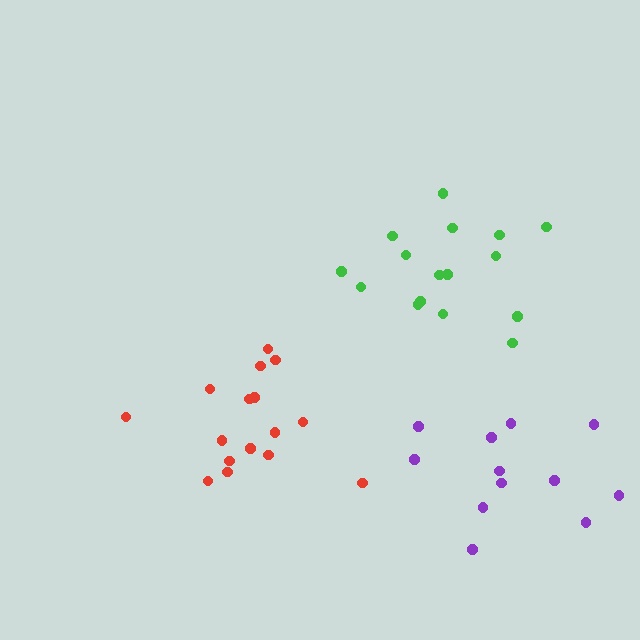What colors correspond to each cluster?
The clusters are colored: green, red, purple.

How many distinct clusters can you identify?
There are 3 distinct clusters.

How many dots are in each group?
Group 1: 16 dots, Group 2: 16 dots, Group 3: 12 dots (44 total).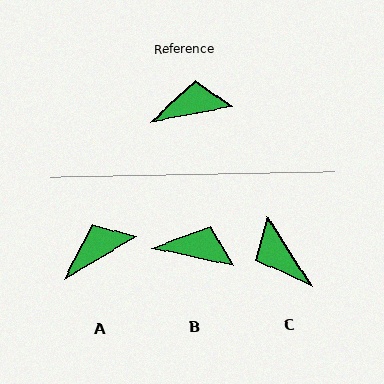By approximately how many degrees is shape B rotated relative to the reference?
Approximately 23 degrees clockwise.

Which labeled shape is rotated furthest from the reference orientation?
C, about 112 degrees away.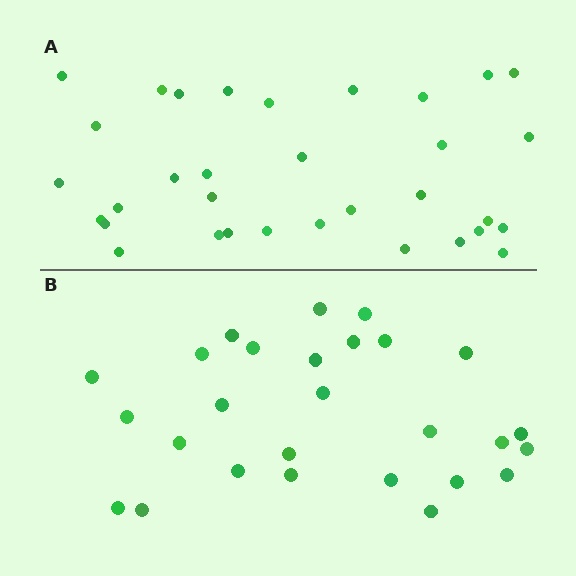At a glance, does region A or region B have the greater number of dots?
Region A (the top region) has more dots.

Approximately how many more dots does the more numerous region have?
Region A has about 6 more dots than region B.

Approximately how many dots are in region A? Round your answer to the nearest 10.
About 30 dots. (The exact count is 33, which rounds to 30.)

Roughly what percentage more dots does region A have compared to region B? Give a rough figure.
About 20% more.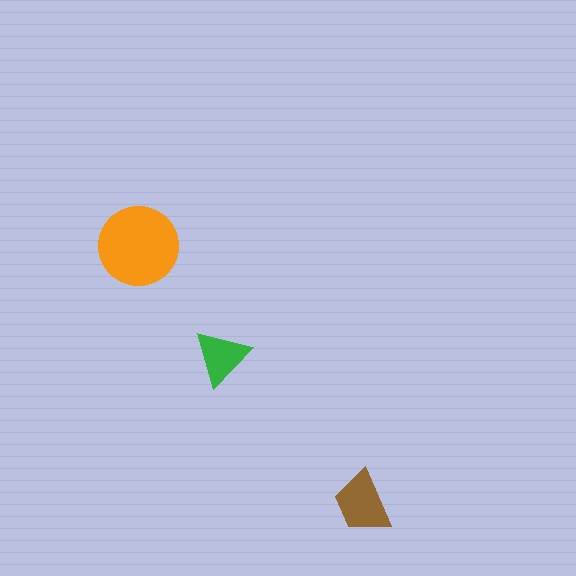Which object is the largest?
The orange circle.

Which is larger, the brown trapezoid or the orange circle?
The orange circle.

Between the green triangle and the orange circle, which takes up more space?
The orange circle.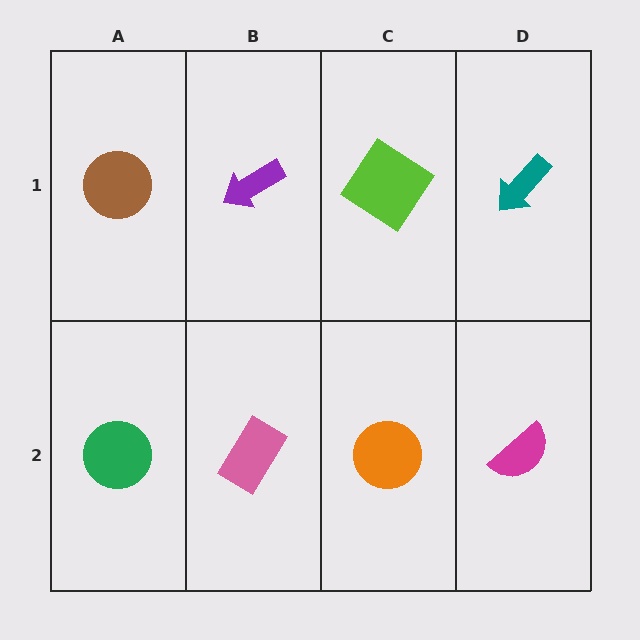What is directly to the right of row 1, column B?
A lime diamond.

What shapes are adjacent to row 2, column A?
A brown circle (row 1, column A), a pink rectangle (row 2, column B).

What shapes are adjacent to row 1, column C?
An orange circle (row 2, column C), a purple arrow (row 1, column B), a teal arrow (row 1, column D).